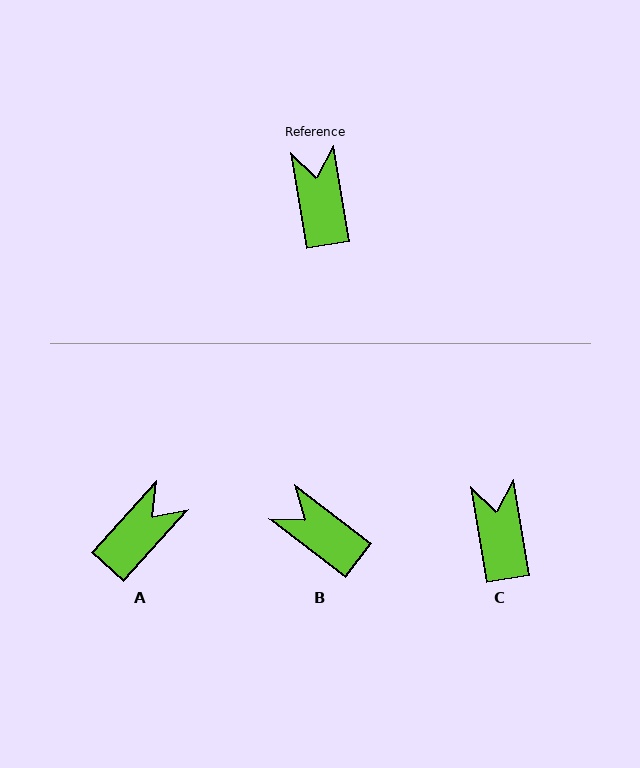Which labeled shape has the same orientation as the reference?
C.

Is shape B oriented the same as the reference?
No, it is off by about 43 degrees.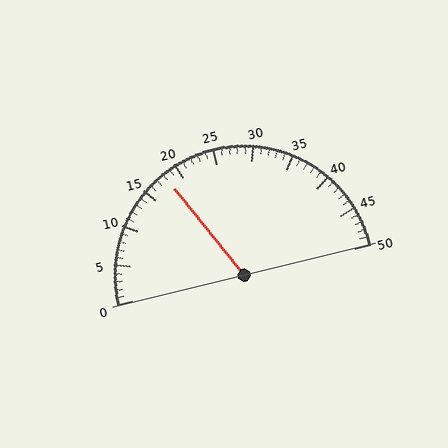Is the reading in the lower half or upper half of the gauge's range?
The reading is in the lower half of the range (0 to 50).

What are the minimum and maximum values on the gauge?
The gauge ranges from 0 to 50.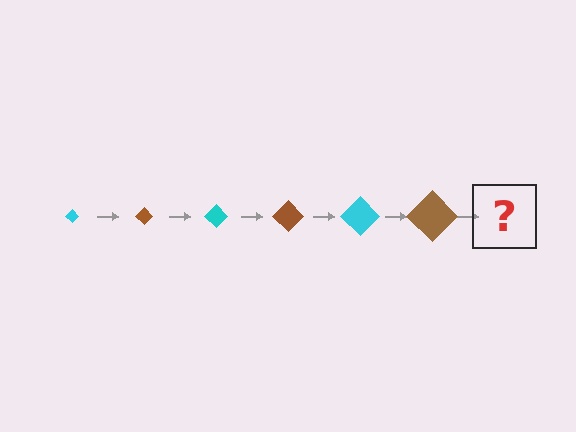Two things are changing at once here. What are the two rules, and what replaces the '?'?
The two rules are that the diamond grows larger each step and the color cycles through cyan and brown. The '?' should be a cyan diamond, larger than the previous one.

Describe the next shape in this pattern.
It should be a cyan diamond, larger than the previous one.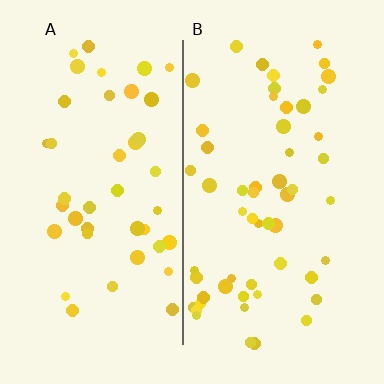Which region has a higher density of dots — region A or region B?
B (the right).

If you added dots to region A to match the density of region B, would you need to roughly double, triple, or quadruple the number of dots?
Approximately double.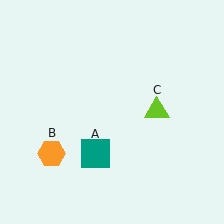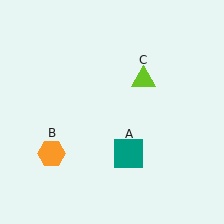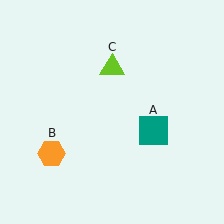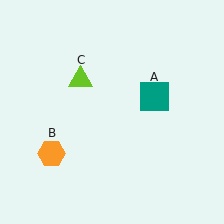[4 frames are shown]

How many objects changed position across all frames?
2 objects changed position: teal square (object A), lime triangle (object C).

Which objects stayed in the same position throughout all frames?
Orange hexagon (object B) remained stationary.